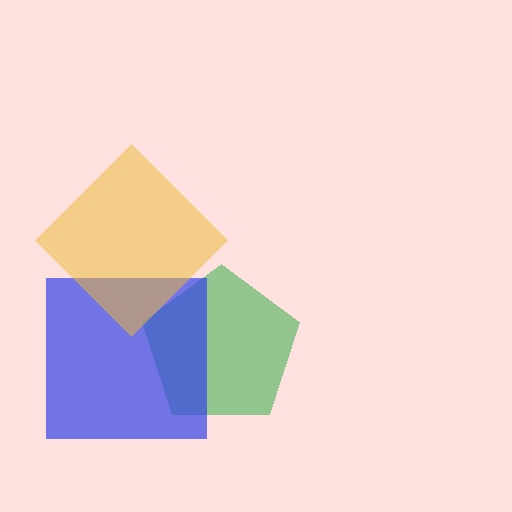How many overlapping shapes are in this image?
There are 3 overlapping shapes in the image.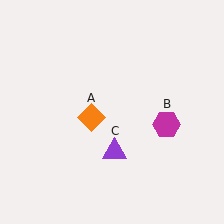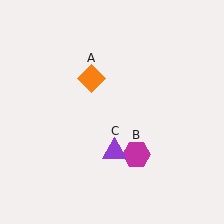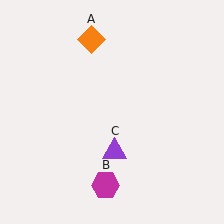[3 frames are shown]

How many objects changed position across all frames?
2 objects changed position: orange diamond (object A), magenta hexagon (object B).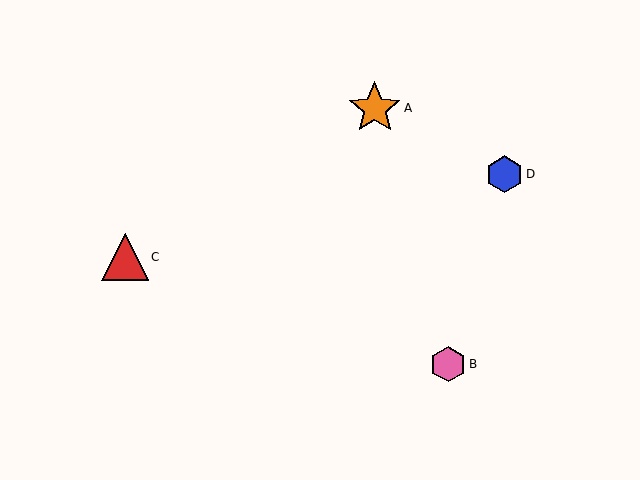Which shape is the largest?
The orange star (labeled A) is the largest.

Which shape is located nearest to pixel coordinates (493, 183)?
The blue hexagon (labeled D) at (505, 174) is nearest to that location.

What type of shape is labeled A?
Shape A is an orange star.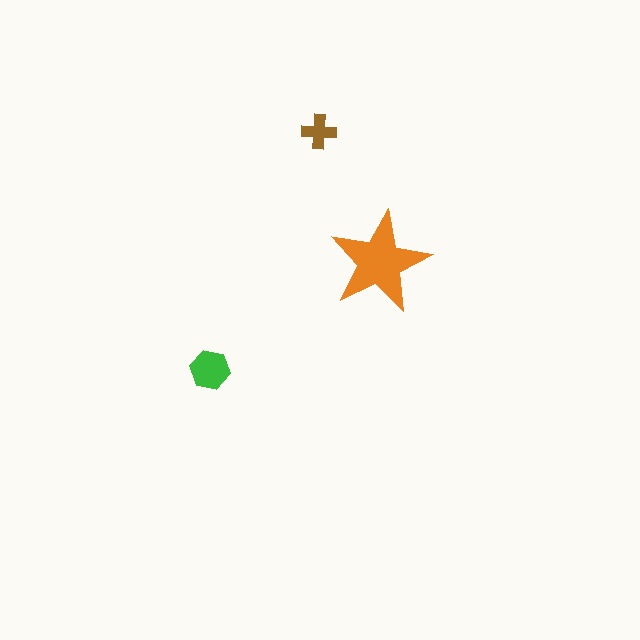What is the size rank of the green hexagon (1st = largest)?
2nd.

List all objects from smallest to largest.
The brown cross, the green hexagon, the orange star.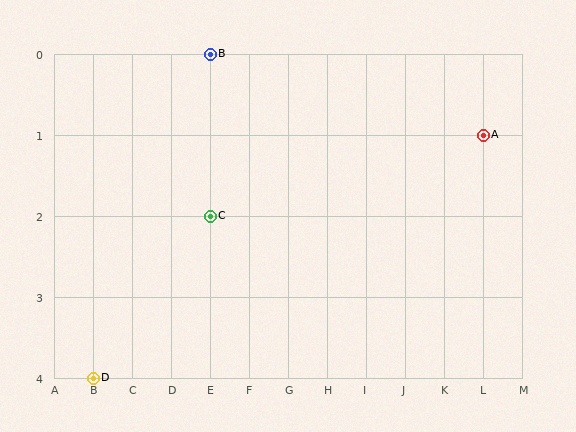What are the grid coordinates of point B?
Point B is at grid coordinates (E, 0).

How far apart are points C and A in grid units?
Points C and A are 7 columns and 1 row apart (about 7.1 grid units diagonally).